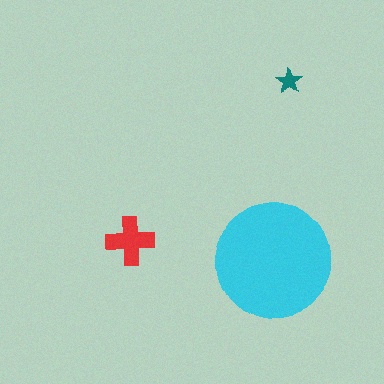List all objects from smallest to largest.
The teal star, the red cross, the cyan circle.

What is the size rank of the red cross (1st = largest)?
2nd.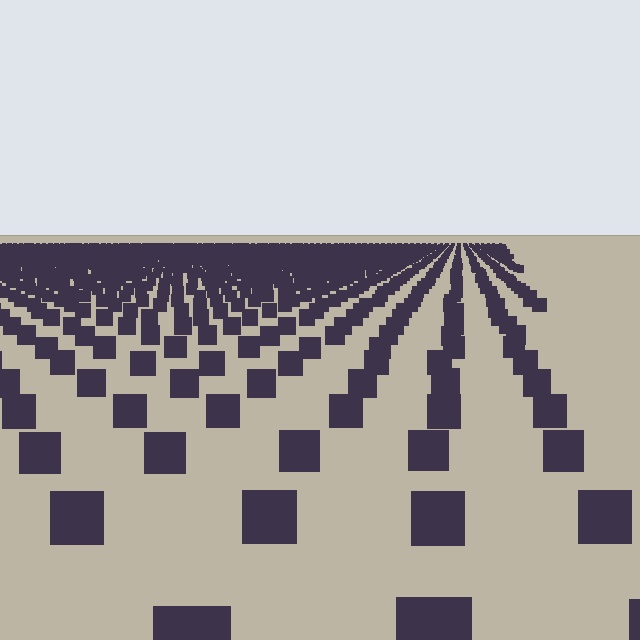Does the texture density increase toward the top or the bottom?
Density increases toward the top.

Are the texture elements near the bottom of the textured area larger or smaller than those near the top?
Larger. Near the bottom, elements are closer to the viewer and appear at a bigger on-screen size.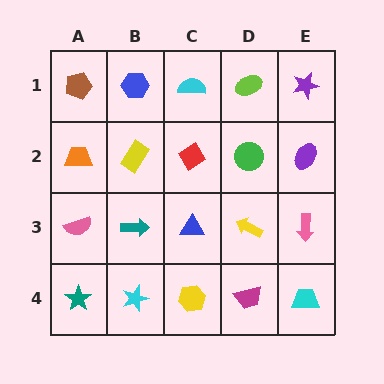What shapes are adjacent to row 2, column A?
A brown pentagon (row 1, column A), a pink semicircle (row 3, column A), a yellow rectangle (row 2, column B).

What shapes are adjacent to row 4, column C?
A blue triangle (row 3, column C), a cyan star (row 4, column B), a magenta trapezoid (row 4, column D).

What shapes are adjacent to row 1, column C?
A red diamond (row 2, column C), a blue hexagon (row 1, column B), a lime ellipse (row 1, column D).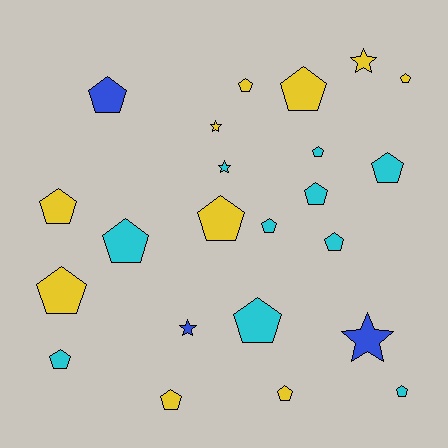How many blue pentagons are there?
There is 1 blue pentagon.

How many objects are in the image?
There are 23 objects.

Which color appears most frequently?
Cyan, with 10 objects.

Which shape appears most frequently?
Pentagon, with 18 objects.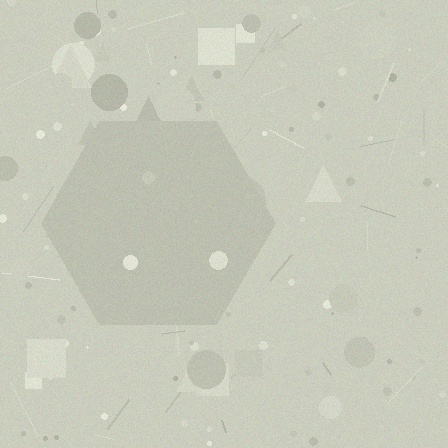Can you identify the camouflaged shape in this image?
The camouflaged shape is a hexagon.